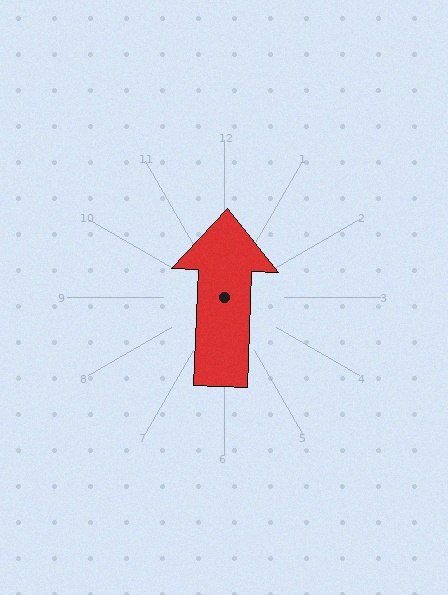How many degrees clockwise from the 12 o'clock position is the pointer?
Approximately 2 degrees.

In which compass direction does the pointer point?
North.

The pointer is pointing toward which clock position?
Roughly 12 o'clock.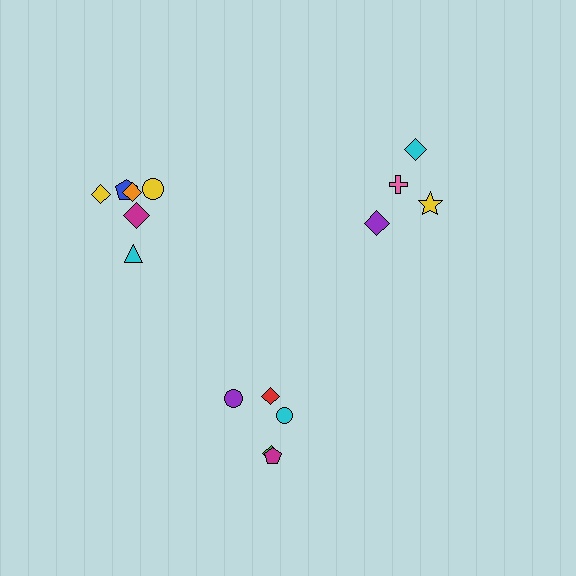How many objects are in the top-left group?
There are 6 objects.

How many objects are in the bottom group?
There are 5 objects.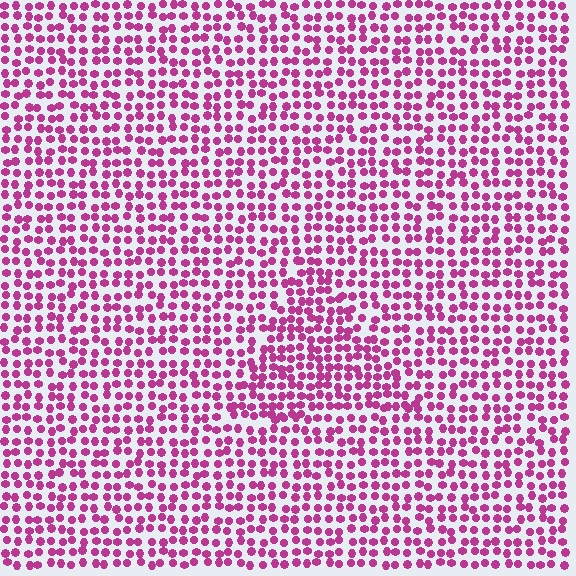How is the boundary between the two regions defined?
The boundary is defined by a change in element density (approximately 1.4x ratio). All elements are the same color, size, and shape.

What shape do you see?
I see a triangle.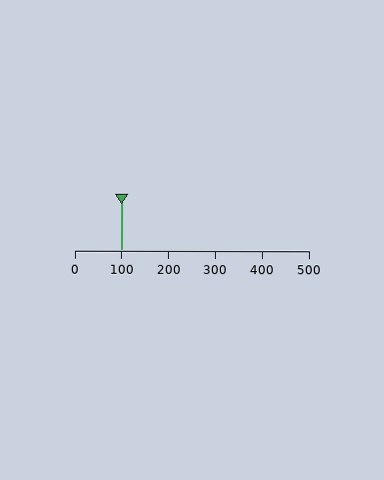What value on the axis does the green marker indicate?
The marker indicates approximately 100.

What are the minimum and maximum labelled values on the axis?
The axis runs from 0 to 500.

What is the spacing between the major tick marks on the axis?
The major ticks are spaced 100 apart.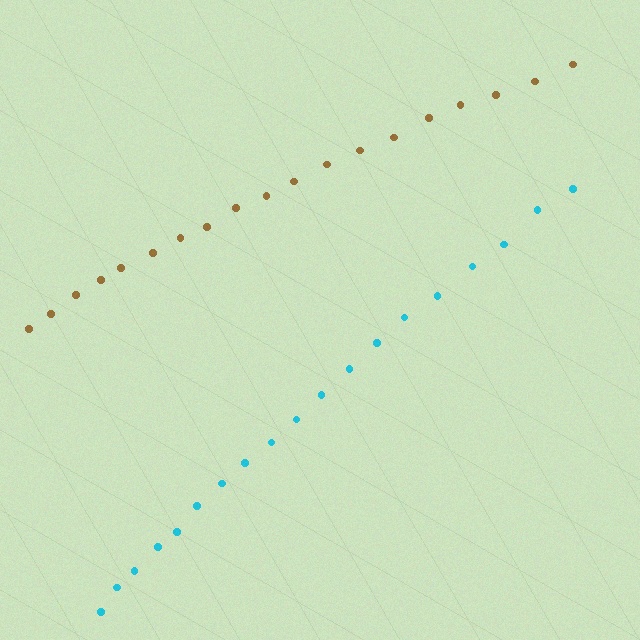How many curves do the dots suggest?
There are 2 distinct paths.